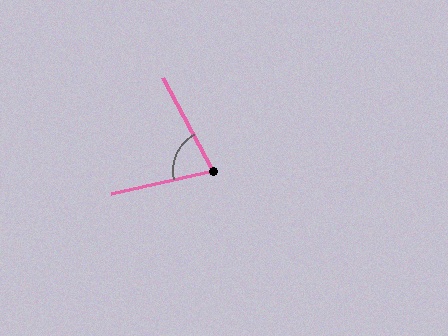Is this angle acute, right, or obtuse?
It is acute.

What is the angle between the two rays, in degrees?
Approximately 75 degrees.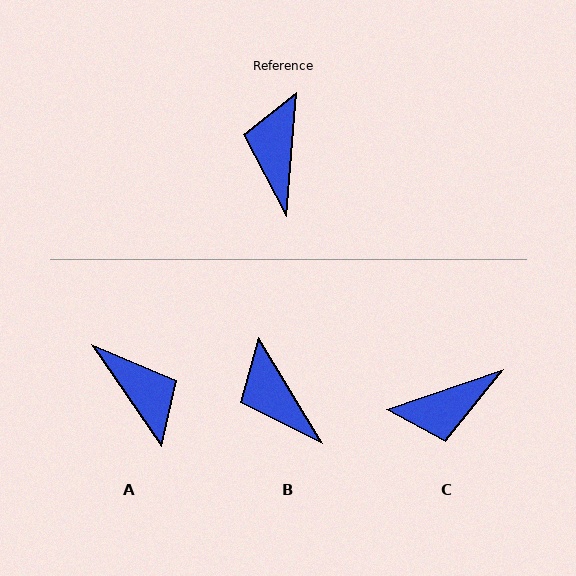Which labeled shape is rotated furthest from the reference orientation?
A, about 141 degrees away.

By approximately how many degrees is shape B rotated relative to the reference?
Approximately 36 degrees counter-clockwise.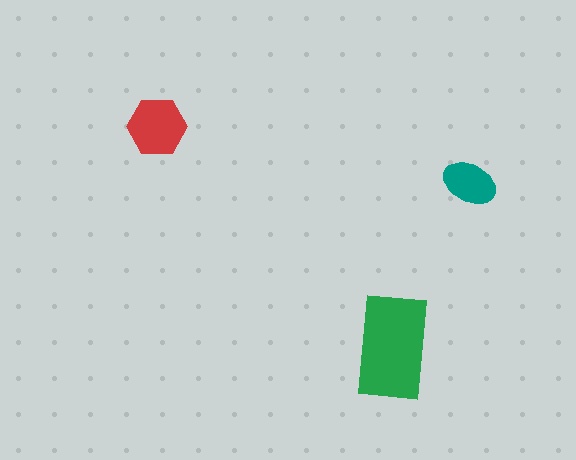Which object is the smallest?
The teal ellipse.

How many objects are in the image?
There are 3 objects in the image.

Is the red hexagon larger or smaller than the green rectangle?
Smaller.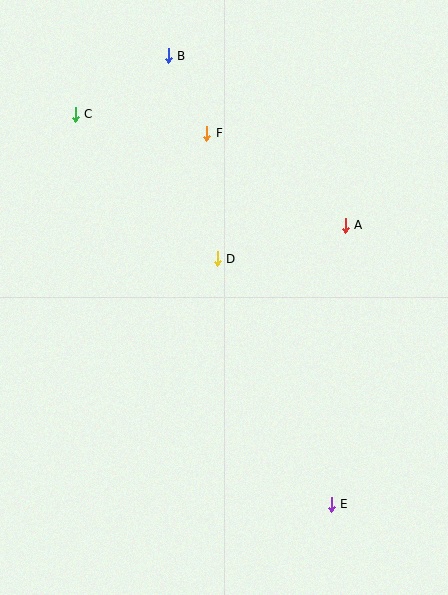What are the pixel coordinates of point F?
Point F is at (207, 133).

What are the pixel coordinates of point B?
Point B is at (168, 56).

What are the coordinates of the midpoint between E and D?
The midpoint between E and D is at (274, 381).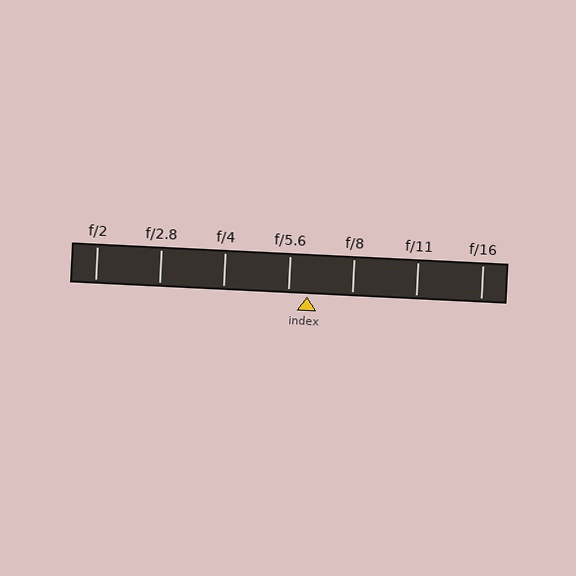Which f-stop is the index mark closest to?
The index mark is closest to f/5.6.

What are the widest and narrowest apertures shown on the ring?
The widest aperture shown is f/2 and the narrowest is f/16.